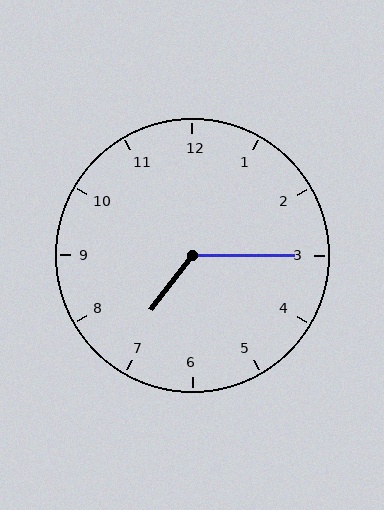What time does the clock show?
7:15.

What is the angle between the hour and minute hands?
Approximately 128 degrees.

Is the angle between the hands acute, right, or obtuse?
It is obtuse.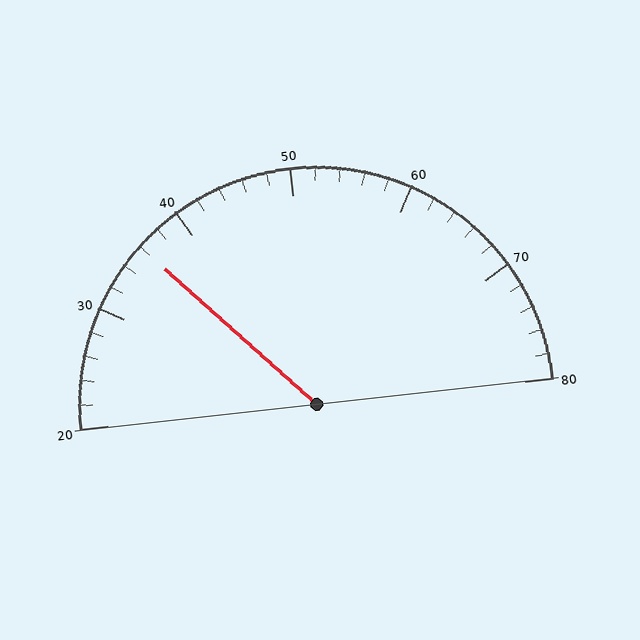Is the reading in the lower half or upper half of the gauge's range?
The reading is in the lower half of the range (20 to 80).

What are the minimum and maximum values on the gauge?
The gauge ranges from 20 to 80.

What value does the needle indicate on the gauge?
The needle indicates approximately 36.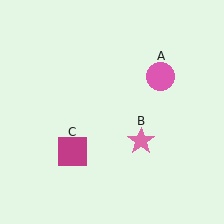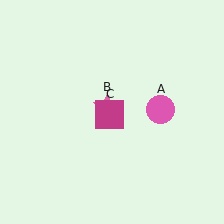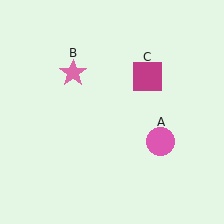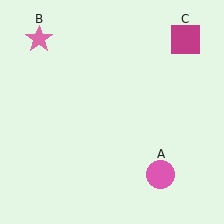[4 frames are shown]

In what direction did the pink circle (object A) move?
The pink circle (object A) moved down.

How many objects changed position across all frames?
3 objects changed position: pink circle (object A), pink star (object B), magenta square (object C).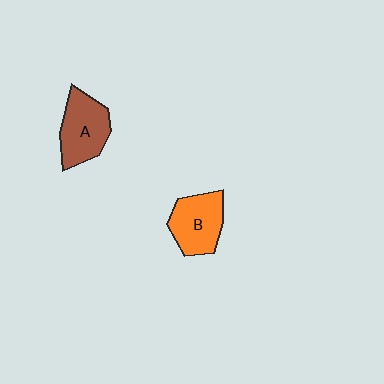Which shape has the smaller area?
Shape B (orange).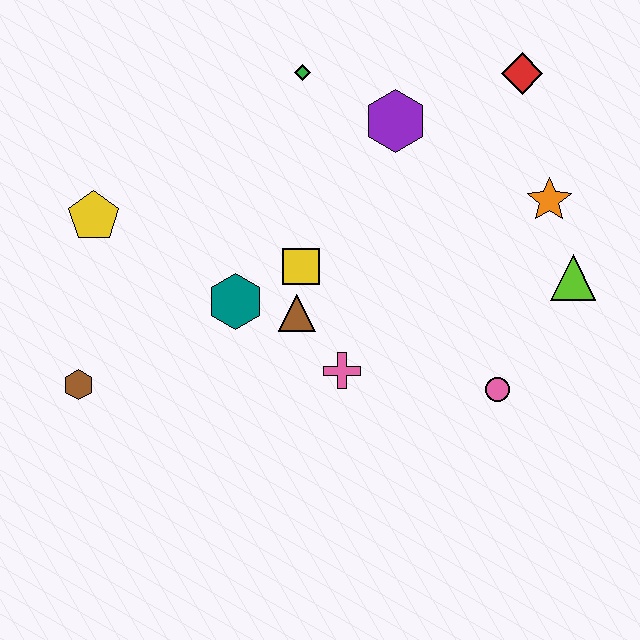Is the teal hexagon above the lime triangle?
No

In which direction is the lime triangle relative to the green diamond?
The lime triangle is to the right of the green diamond.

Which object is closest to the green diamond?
The purple hexagon is closest to the green diamond.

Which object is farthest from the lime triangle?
The brown hexagon is farthest from the lime triangle.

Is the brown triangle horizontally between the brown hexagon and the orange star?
Yes